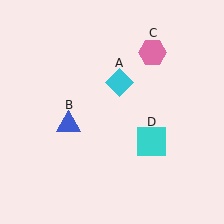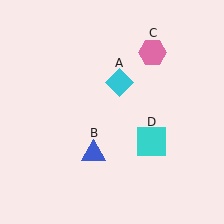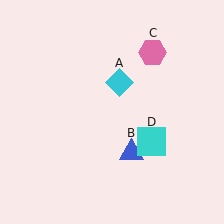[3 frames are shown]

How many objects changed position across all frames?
1 object changed position: blue triangle (object B).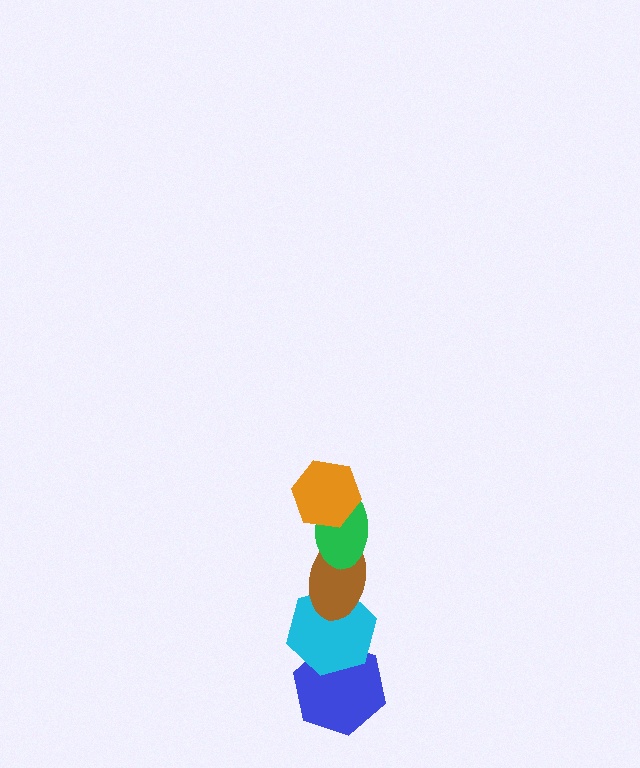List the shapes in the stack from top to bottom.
From top to bottom: the orange hexagon, the green ellipse, the brown ellipse, the cyan hexagon, the blue hexagon.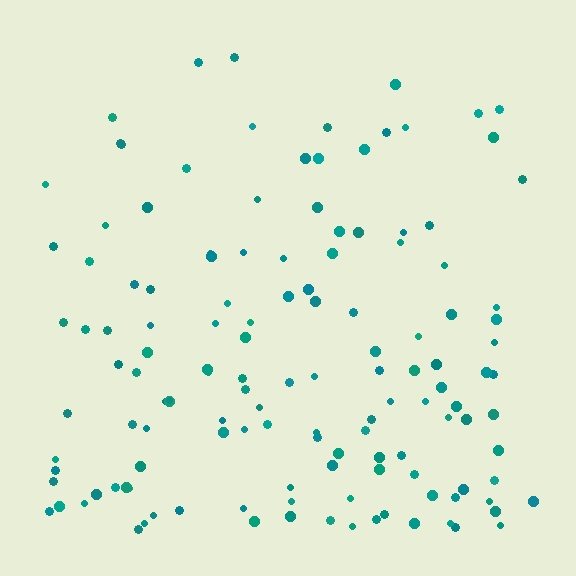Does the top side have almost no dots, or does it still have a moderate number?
Still a moderate number, just noticeably fewer than the bottom.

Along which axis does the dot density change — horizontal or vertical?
Vertical.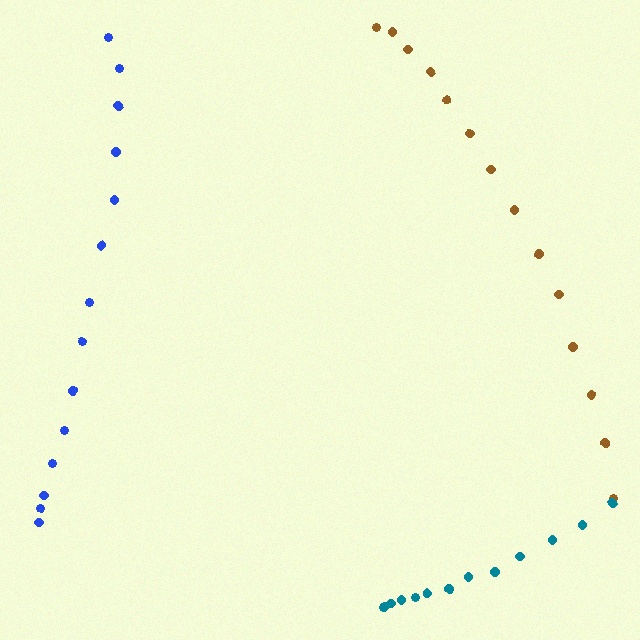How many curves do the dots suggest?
There are 3 distinct paths.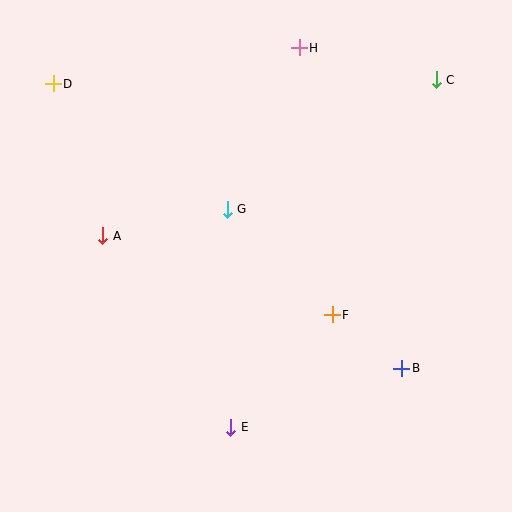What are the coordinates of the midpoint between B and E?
The midpoint between B and E is at (316, 398).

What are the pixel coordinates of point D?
Point D is at (53, 84).